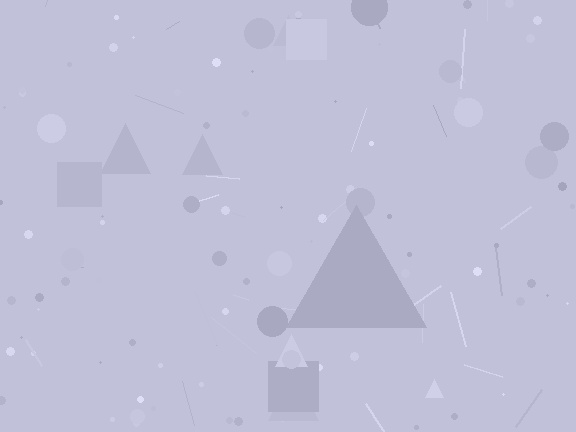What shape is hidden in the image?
A triangle is hidden in the image.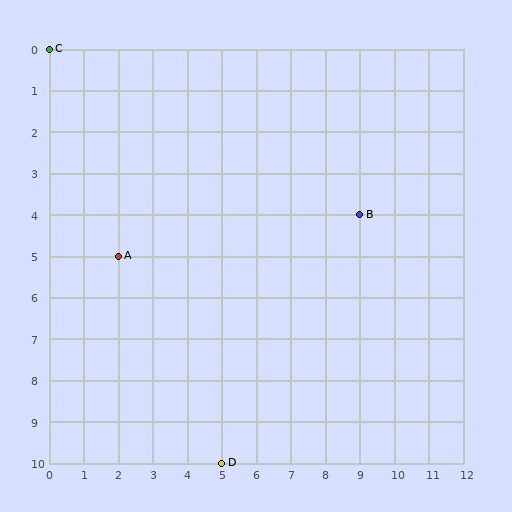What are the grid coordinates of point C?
Point C is at grid coordinates (0, 0).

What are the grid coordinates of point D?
Point D is at grid coordinates (5, 10).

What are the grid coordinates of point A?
Point A is at grid coordinates (2, 5).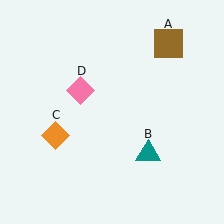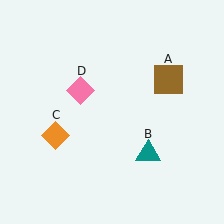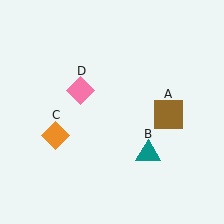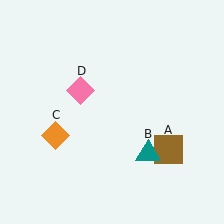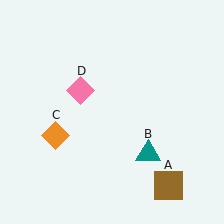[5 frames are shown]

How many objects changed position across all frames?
1 object changed position: brown square (object A).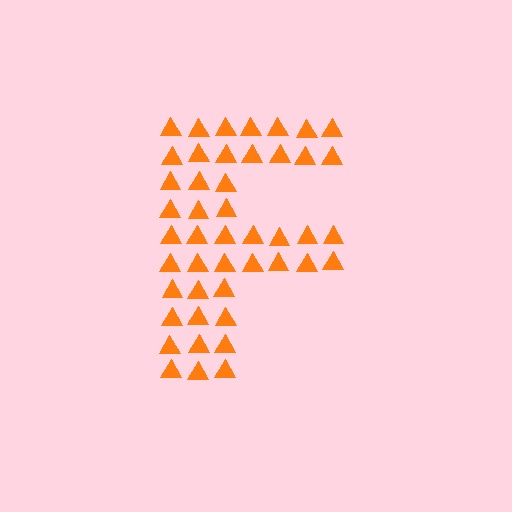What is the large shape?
The large shape is the letter F.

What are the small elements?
The small elements are triangles.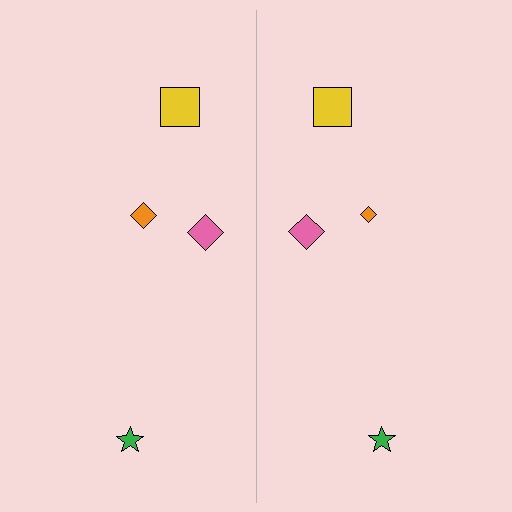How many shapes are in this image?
There are 8 shapes in this image.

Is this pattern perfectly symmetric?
No, the pattern is not perfectly symmetric. The orange diamond on the right side has a different size than its mirror counterpart.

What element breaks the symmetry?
The orange diamond on the right side has a different size than its mirror counterpart.